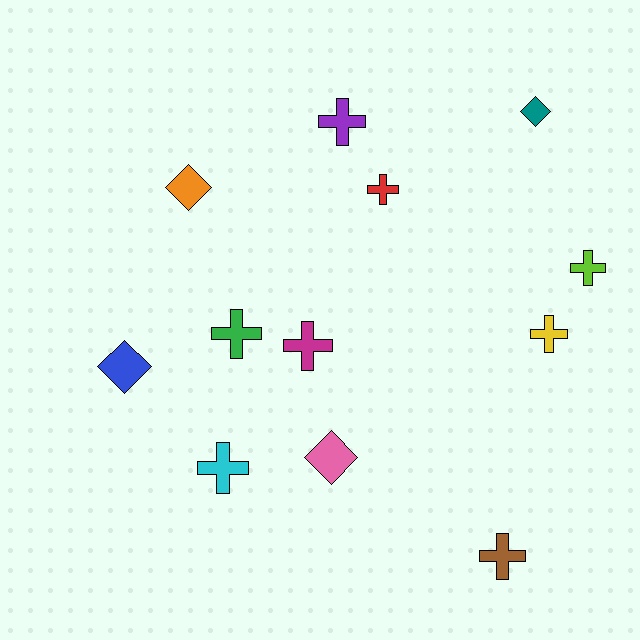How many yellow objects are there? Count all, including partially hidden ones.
There is 1 yellow object.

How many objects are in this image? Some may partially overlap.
There are 12 objects.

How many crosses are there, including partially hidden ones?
There are 8 crosses.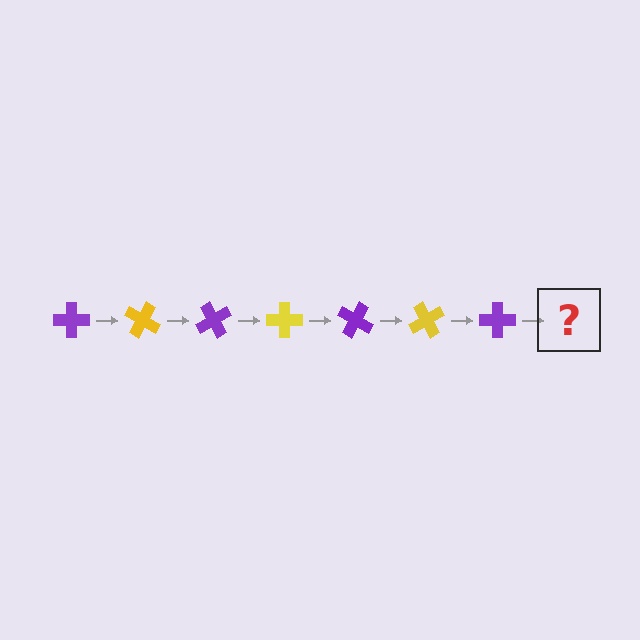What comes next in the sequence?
The next element should be a yellow cross, rotated 210 degrees from the start.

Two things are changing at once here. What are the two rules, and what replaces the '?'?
The two rules are that it rotates 30 degrees each step and the color cycles through purple and yellow. The '?' should be a yellow cross, rotated 210 degrees from the start.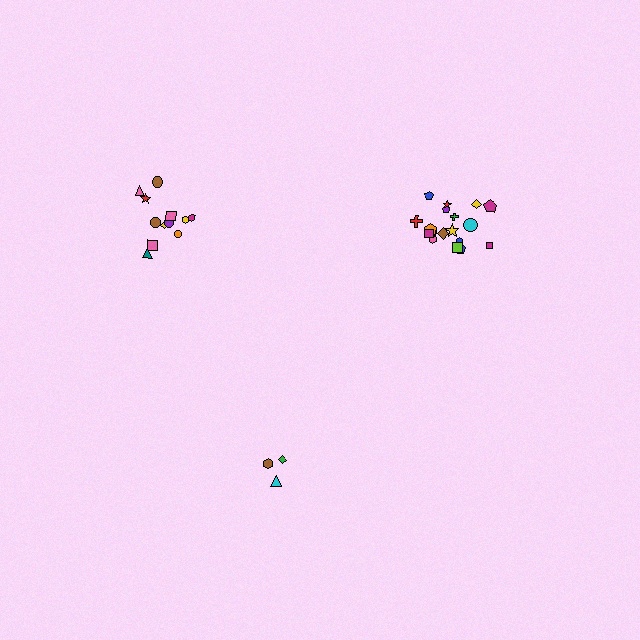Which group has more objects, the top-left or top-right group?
The top-right group.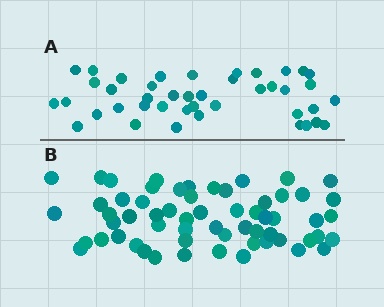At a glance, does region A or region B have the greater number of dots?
Region B (the bottom region) has more dots.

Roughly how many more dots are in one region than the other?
Region B has approximately 20 more dots than region A.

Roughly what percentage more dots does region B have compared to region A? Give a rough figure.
About 45% more.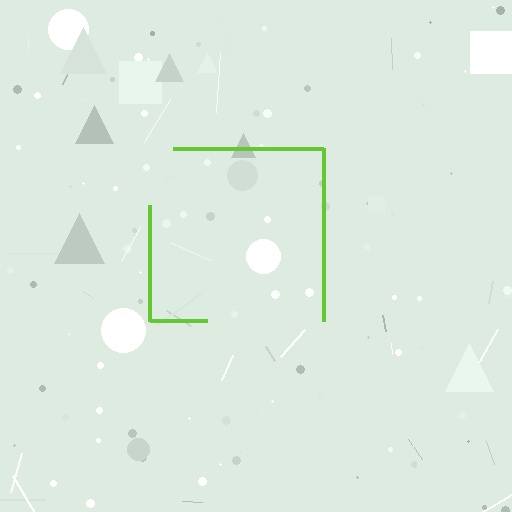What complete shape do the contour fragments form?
The contour fragments form a square.